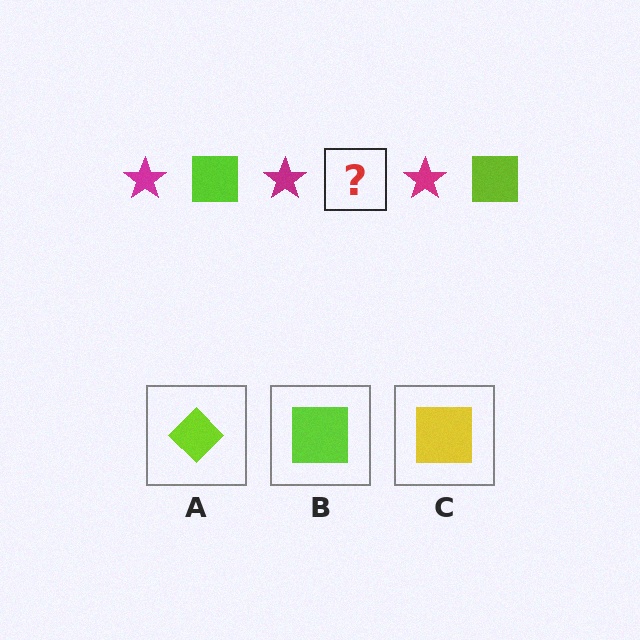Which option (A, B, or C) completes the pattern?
B.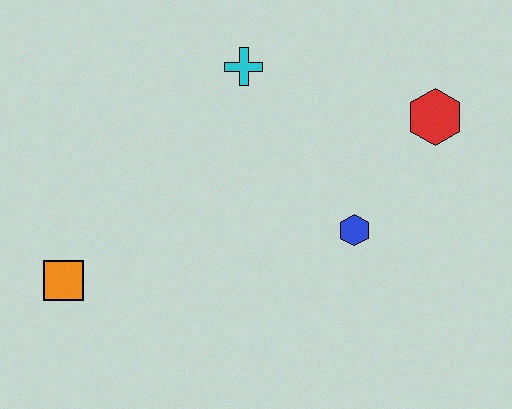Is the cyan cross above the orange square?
Yes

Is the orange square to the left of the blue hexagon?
Yes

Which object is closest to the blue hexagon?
The red hexagon is closest to the blue hexagon.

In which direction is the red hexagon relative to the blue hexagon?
The red hexagon is above the blue hexagon.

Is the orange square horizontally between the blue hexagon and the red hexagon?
No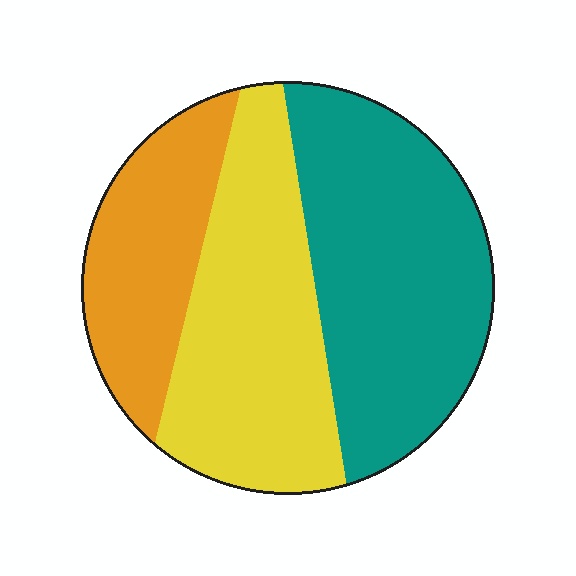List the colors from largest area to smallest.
From largest to smallest: teal, yellow, orange.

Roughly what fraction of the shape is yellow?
Yellow takes up about three eighths (3/8) of the shape.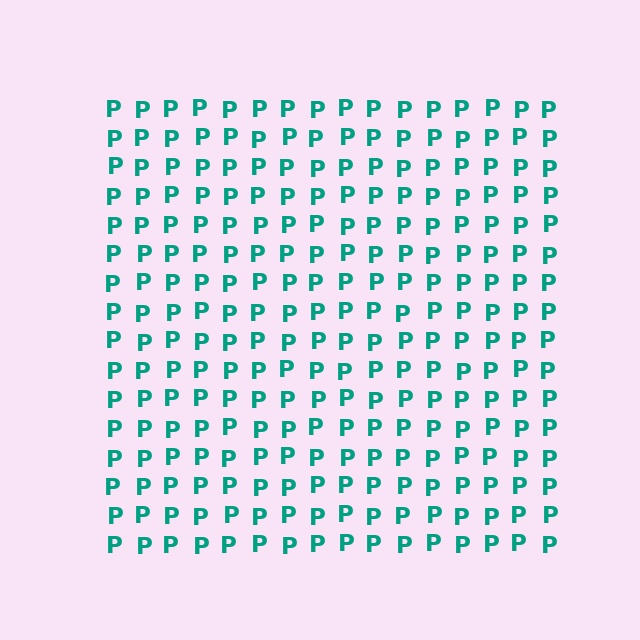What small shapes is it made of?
It is made of small letter P's.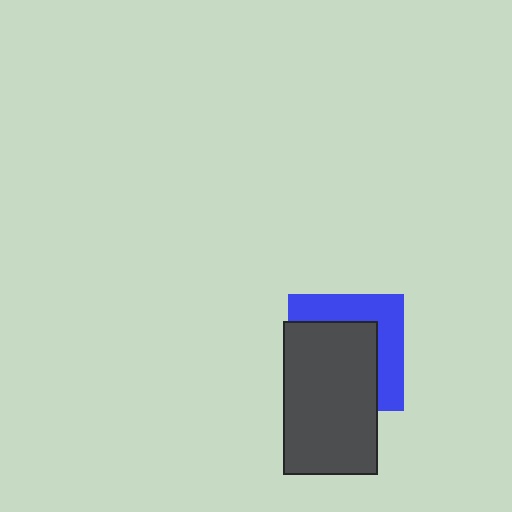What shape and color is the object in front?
The object in front is a dark gray rectangle.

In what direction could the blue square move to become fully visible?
The blue square could move toward the upper-right. That would shift it out from behind the dark gray rectangle entirely.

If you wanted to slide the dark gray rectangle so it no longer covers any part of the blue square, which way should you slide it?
Slide it toward the lower-left — that is the most direct way to separate the two shapes.